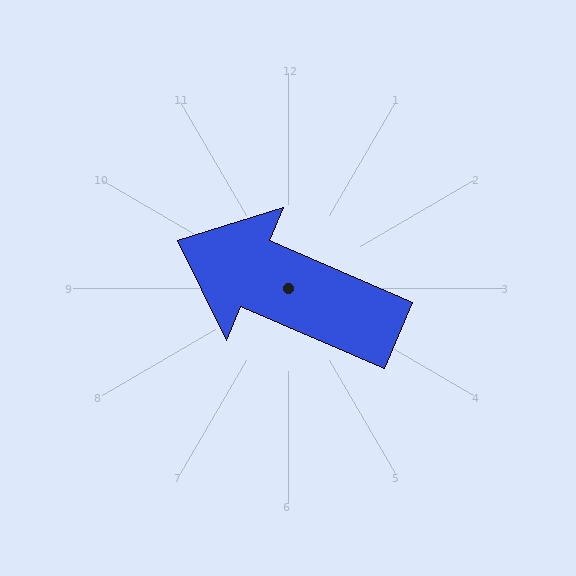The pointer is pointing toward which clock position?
Roughly 10 o'clock.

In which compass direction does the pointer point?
Northwest.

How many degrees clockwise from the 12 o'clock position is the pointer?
Approximately 293 degrees.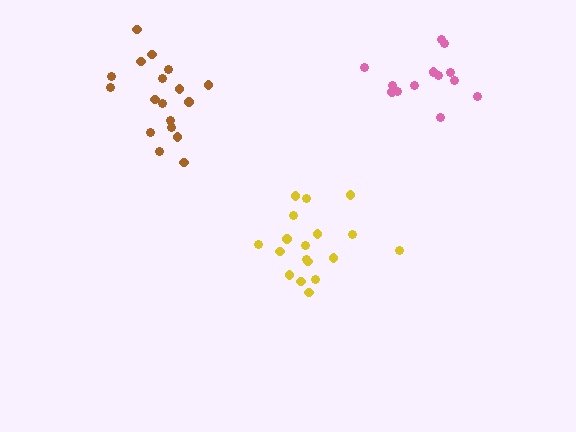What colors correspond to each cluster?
The clusters are colored: pink, brown, yellow.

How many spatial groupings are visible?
There are 3 spatial groupings.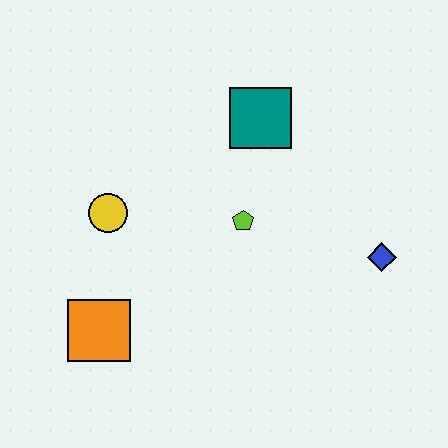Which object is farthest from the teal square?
The orange square is farthest from the teal square.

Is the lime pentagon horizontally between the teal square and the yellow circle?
Yes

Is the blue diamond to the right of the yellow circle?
Yes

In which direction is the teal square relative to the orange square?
The teal square is above the orange square.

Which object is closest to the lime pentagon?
The teal square is closest to the lime pentagon.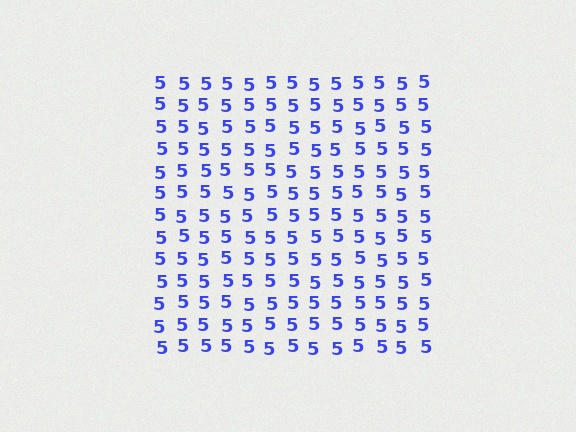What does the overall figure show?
The overall figure shows a square.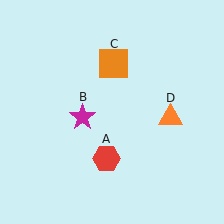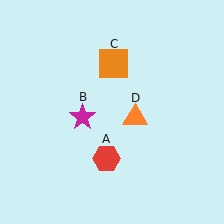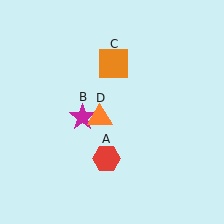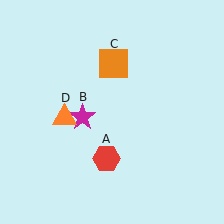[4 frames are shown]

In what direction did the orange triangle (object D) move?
The orange triangle (object D) moved left.